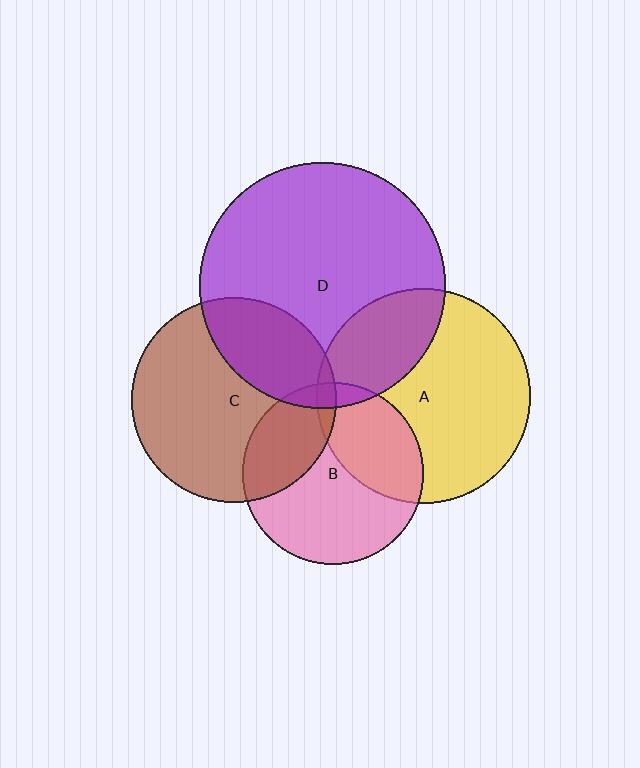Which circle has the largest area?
Circle D (purple).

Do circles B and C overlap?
Yes.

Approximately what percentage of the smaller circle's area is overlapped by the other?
Approximately 30%.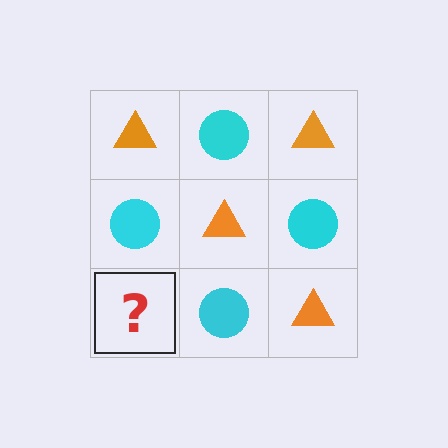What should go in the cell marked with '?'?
The missing cell should contain an orange triangle.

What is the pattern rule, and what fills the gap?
The rule is that it alternates orange triangle and cyan circle in a checkerboard pattern. The gap should be filled with an orange triangle.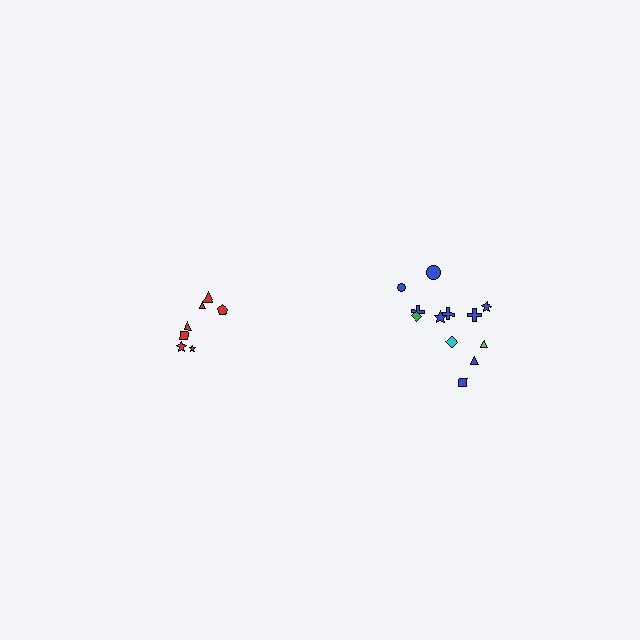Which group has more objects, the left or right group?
The right group.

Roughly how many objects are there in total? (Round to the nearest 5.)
Roughly 20 objects in total.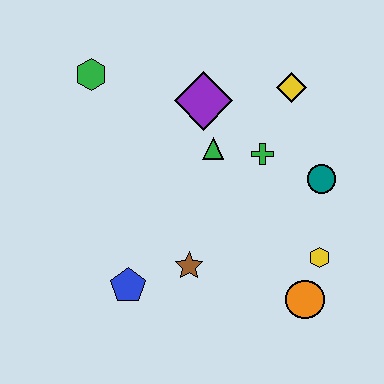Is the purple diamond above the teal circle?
Yes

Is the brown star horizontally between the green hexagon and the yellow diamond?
Yes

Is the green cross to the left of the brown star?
No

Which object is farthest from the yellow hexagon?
The green hexagon is farthest from the yellow hexagon.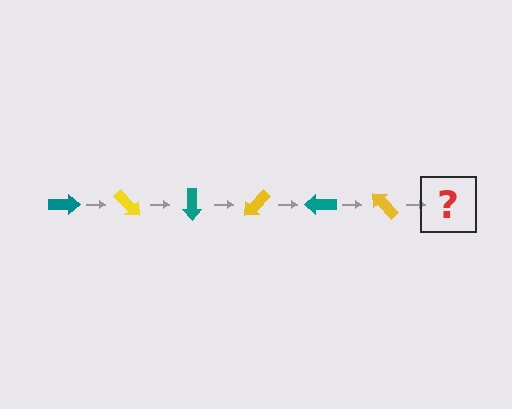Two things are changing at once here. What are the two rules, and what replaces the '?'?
The two rules are that it rotates 45 degrees each step and the color cycles through teal and yellow. The '?' should be a teal arrow, rotated 270 degrees from the start.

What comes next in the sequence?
The next element should be a teal arrow, rotated 270 degrees from the start.